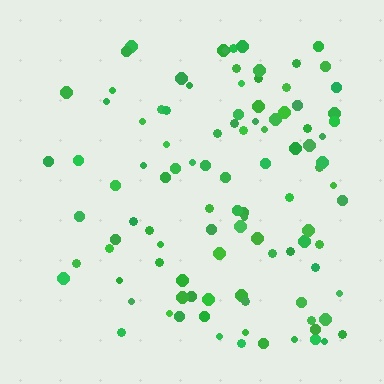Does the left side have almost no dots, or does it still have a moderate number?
Still a moderate number, just noticeably fewer than the right.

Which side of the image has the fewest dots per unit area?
The left.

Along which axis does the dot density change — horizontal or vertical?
Horizontal.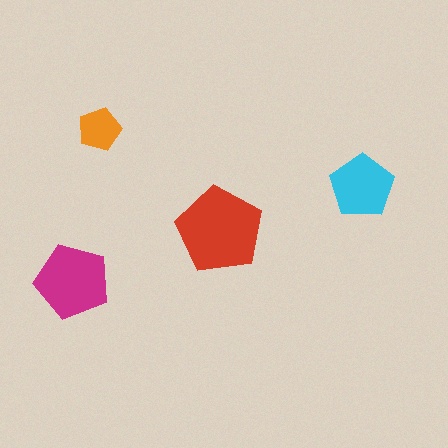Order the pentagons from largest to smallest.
the red one, the magenta one, the cyan one, the orange one.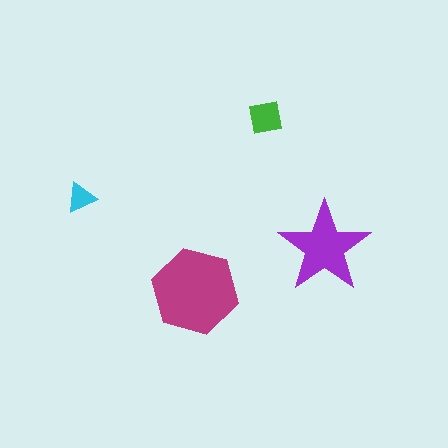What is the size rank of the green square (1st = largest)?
3rd.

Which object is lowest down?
The magenta hexagon is bottommost.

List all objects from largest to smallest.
The magenta hexagon, the purple star, the green square, the cyan triangle.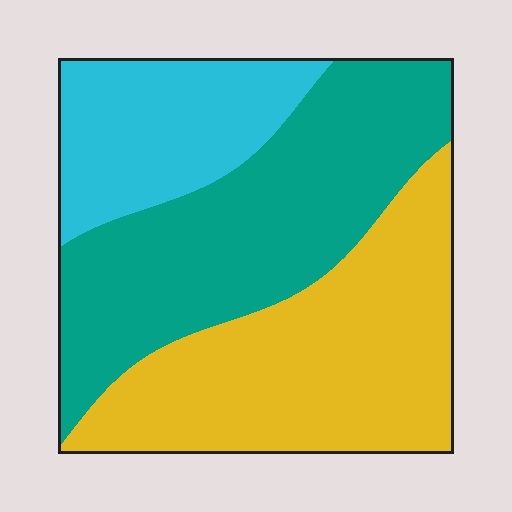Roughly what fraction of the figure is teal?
Teal takes up between a quarter and a half of the figure.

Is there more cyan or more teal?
Teal.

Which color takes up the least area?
Cyan, at roughly 20%.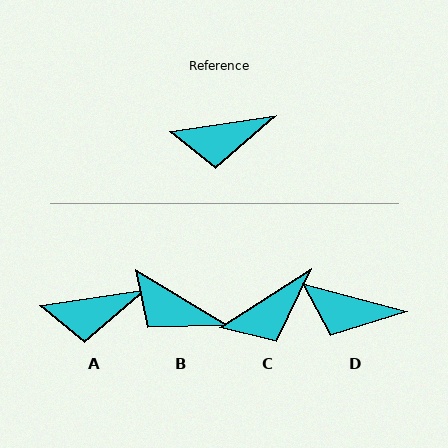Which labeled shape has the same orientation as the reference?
A.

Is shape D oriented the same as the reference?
No, it is off by about 23 degrees.